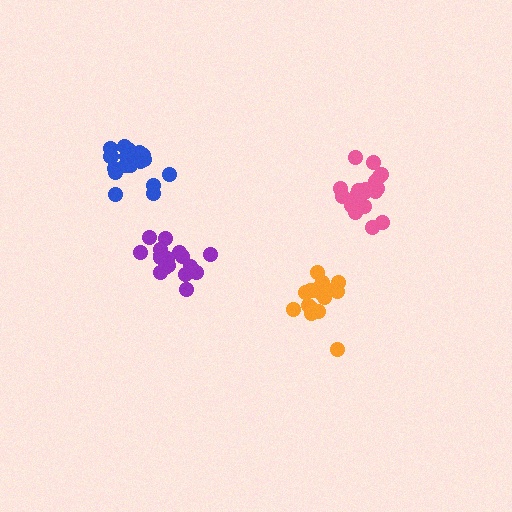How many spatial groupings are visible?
There are 4 spatial groupings.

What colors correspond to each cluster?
The clusters are colored: blue, purple, pink, orange.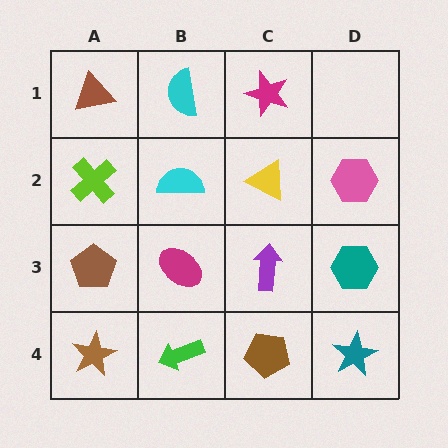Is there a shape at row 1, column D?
No, that cell is empty.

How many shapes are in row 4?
4 shapes.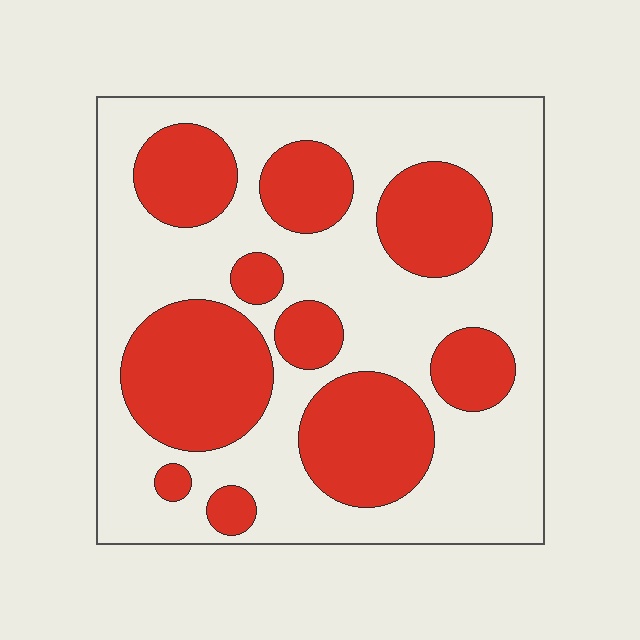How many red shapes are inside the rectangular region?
10.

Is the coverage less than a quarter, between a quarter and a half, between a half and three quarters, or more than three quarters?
Between a quarter and a half.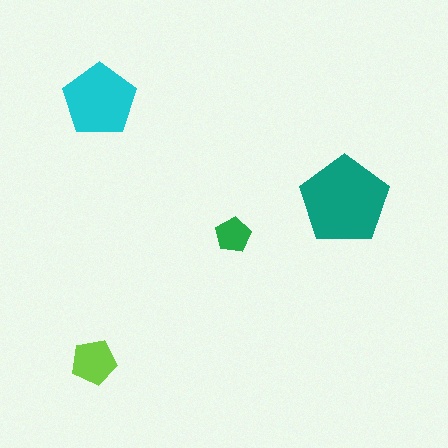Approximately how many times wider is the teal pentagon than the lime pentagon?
About 2 times wider.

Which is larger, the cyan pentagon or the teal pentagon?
The teal one.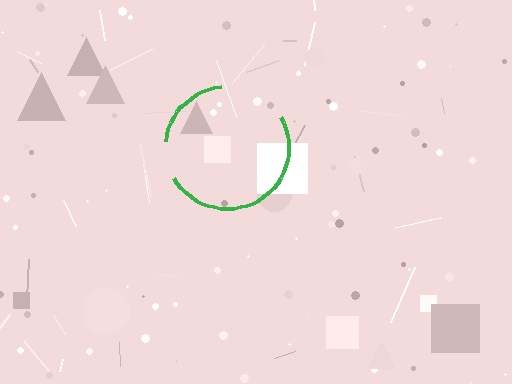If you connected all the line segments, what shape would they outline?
They would outline a circle.